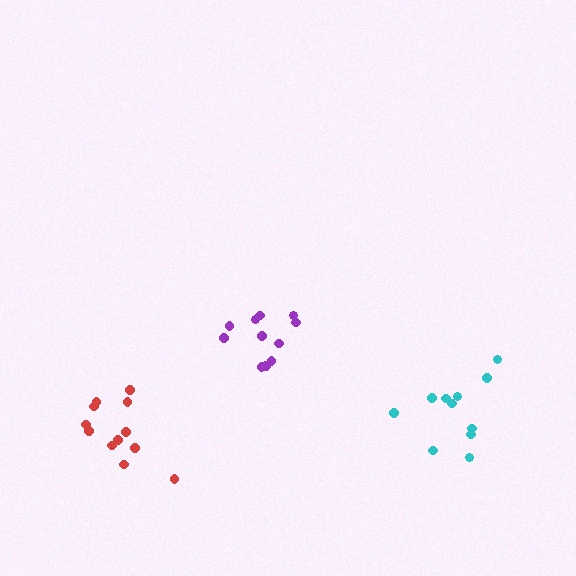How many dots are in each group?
Group 1: 11 dots, Group 2: 11 dots, Group 3: 12 dots (34 total).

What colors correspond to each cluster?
The clusters are colored: purple, cyan, red.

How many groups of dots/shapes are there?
There are 3 groups.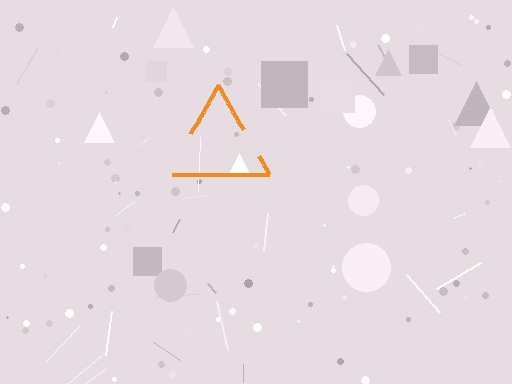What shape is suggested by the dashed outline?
The dashed outline suggests a triangle.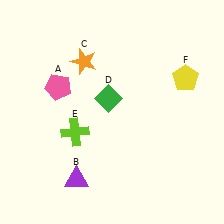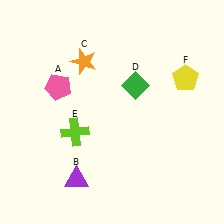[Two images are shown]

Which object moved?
The green diamond (D) moved right.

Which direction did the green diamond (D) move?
The green diamond (D) moved right.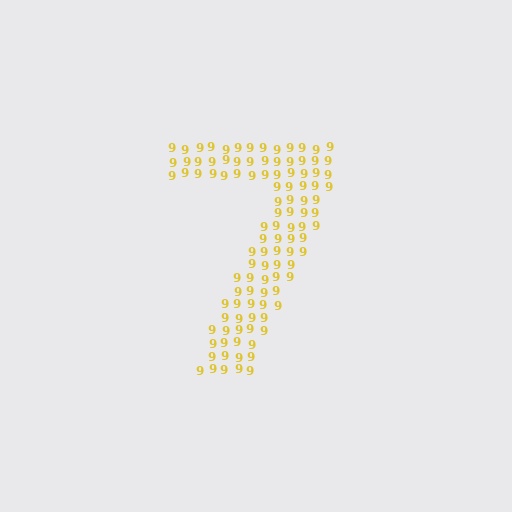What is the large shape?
The large shape is the digit 7.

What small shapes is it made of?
It is made of small digit 9's.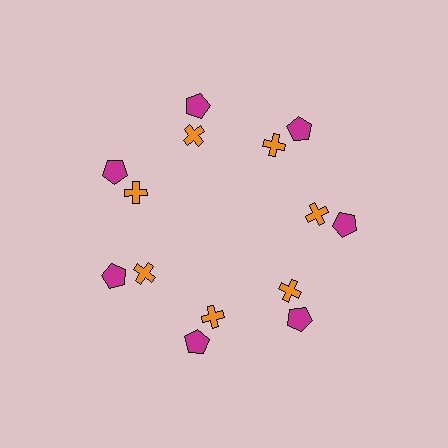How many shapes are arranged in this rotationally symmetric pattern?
There are 14 shapes, arranged in 7 groups of 2.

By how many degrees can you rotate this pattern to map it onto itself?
The pattern maps onto itself every 51 degrees of rotation.